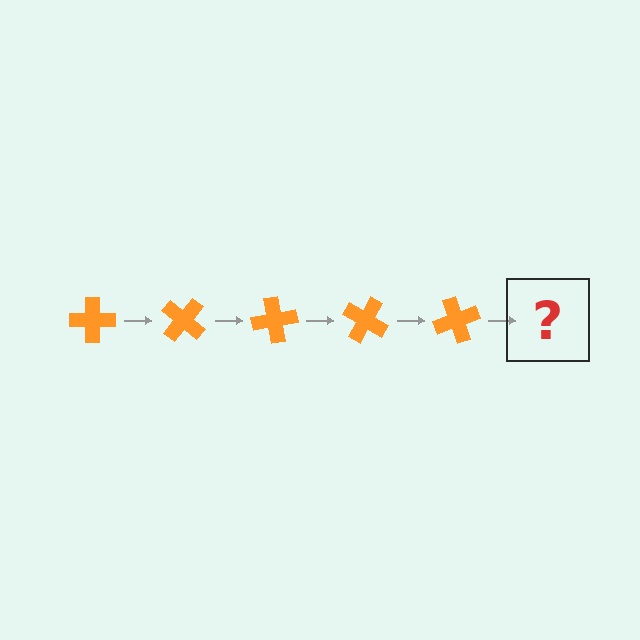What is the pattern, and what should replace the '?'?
The pattern is that the cross rotates 40 degrees each step. The '?' should be an orange cross rotated 200 degrees.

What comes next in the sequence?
The next element should be an orange cross rotated 200 degrees.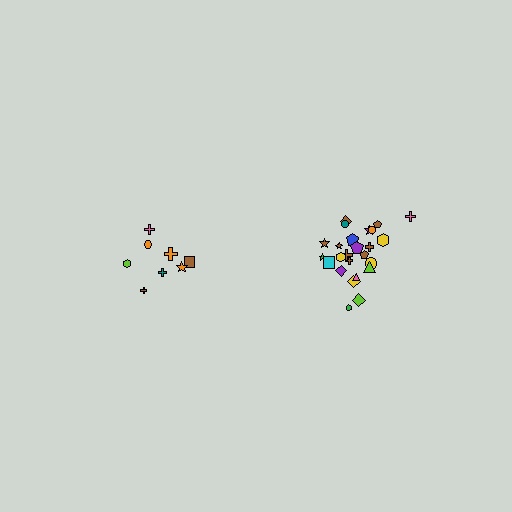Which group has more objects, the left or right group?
The right group.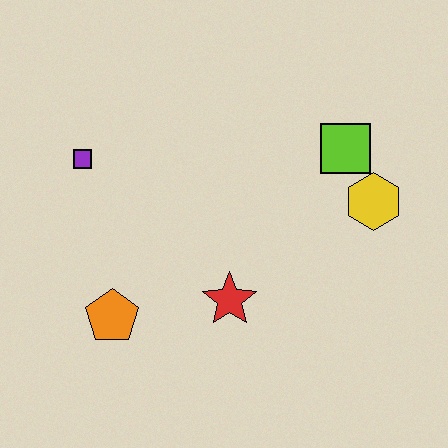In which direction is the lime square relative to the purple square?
The lime square is to the right of the purple square.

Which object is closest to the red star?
The orange pentagon is closest to the red star.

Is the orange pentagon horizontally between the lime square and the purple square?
Yes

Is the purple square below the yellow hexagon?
No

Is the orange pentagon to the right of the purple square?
Yes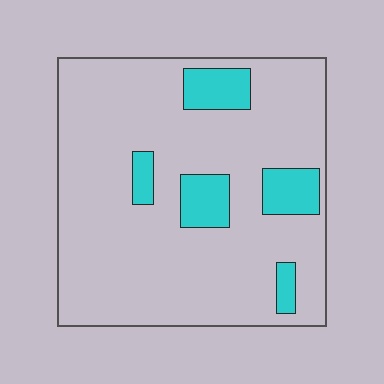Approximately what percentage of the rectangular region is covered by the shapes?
Approximately 15%.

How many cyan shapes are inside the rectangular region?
5.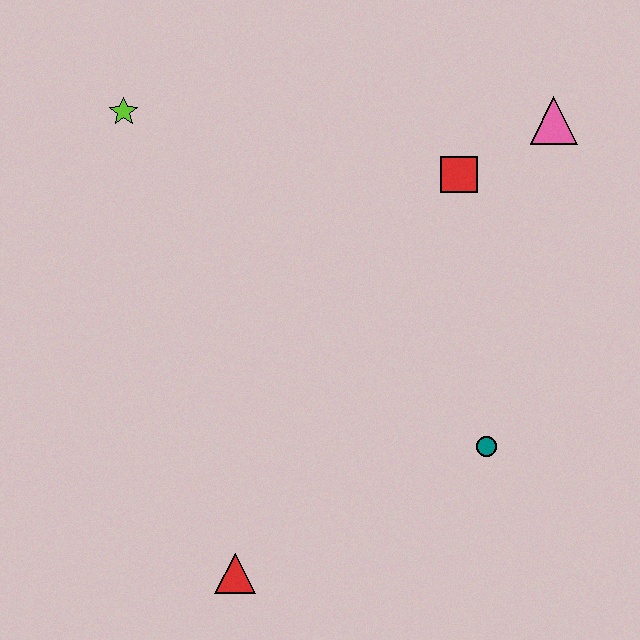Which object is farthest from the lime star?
The teal circle is farthest from the lime star.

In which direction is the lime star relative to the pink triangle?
The lime star is to the left of the pink triangle.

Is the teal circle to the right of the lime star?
Yes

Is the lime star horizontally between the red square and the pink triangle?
No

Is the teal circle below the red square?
Yes